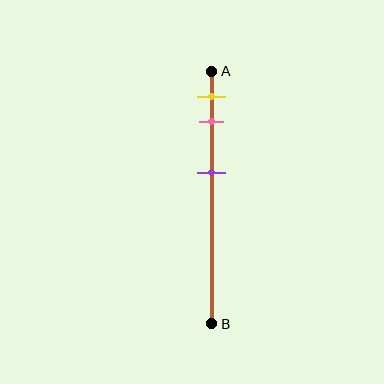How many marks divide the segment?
There are 3 marks dividing the segment.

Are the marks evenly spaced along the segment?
No, the marks are not evenly spaced.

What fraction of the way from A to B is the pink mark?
The pink mark is approximately 20% (0.2) of the way from A to B.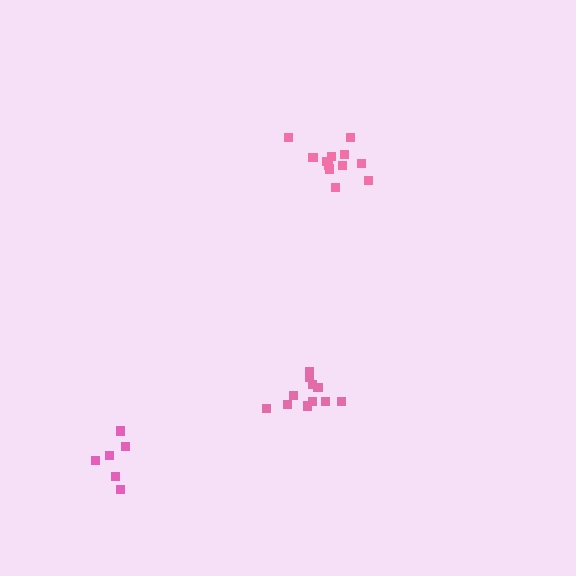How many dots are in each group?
Group 1: 12 dots, Group 2: 11 dots, Group 3: 6 dots (29 total).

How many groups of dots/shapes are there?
There are 3 groups.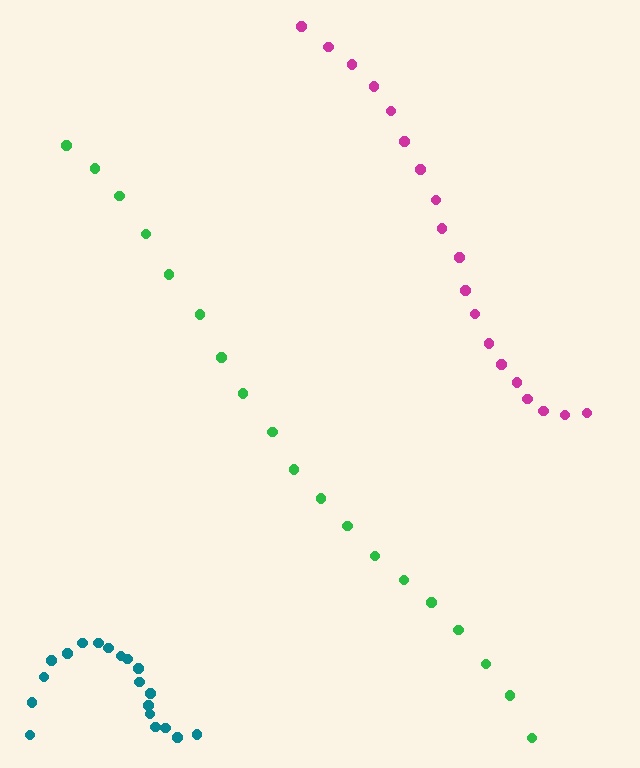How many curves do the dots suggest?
There are 3 distinct paths.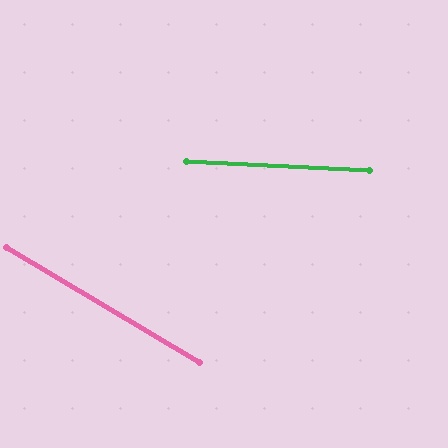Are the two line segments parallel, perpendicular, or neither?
Neither parallel nor perpendicular — they differ by about 28°.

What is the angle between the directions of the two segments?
Approximately 28 degrees.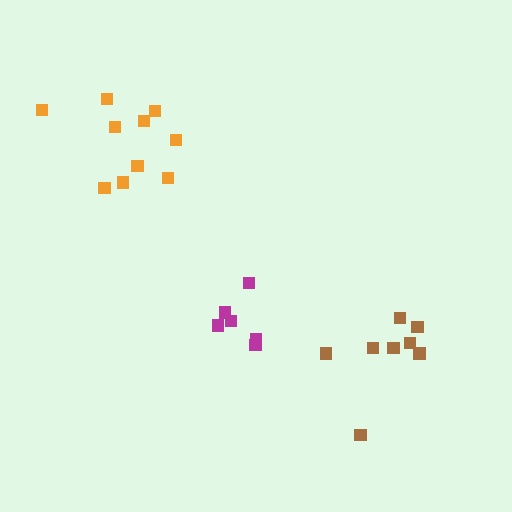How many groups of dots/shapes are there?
There are 3 groups.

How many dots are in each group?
Group 1: 8 dots, Group 2: 6 dots, Group 3: 10 dots (24 total).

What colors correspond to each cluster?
The clusters are colored: brown, magenta, orange.